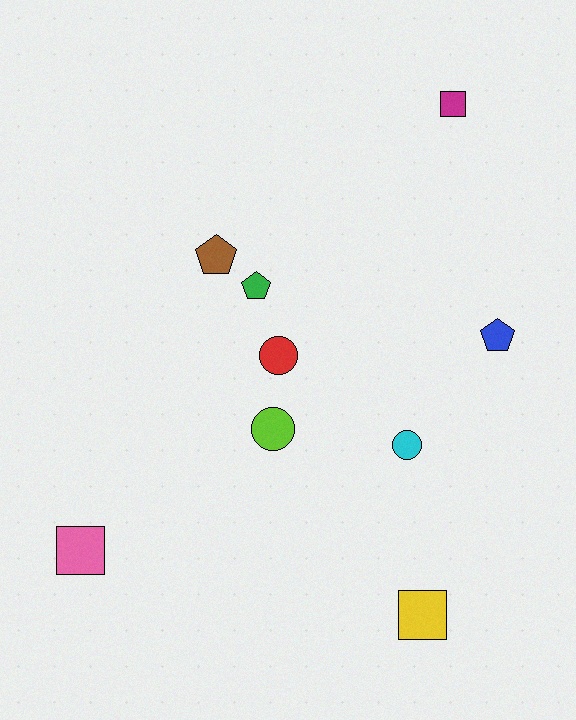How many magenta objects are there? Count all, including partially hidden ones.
There is 1 magenta object.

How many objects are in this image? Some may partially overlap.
There are 9 objects.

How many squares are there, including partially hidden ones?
There are 3 squares.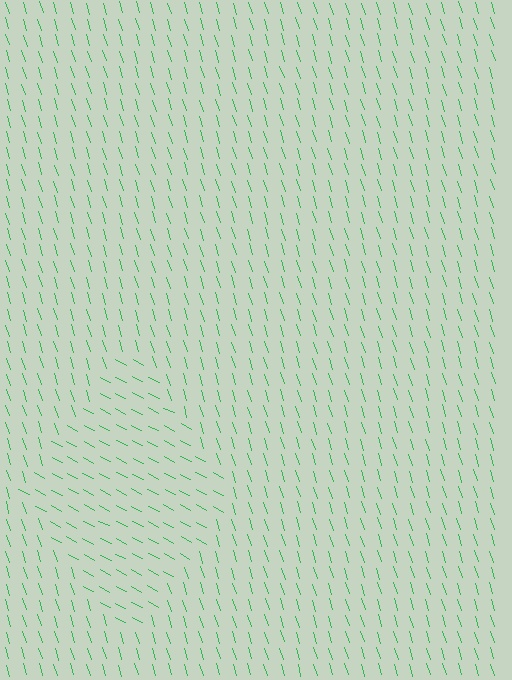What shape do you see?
I see a diamond.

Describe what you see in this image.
The image is filled with small green line segments. A diamond region in the image has lines oriented differently from the surrounding lines, creating a visible texture boundary.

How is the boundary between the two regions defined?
The boundary is defined purely by a change in line orientation (approximately 45 degrees difference). All lines are the same color and thickness.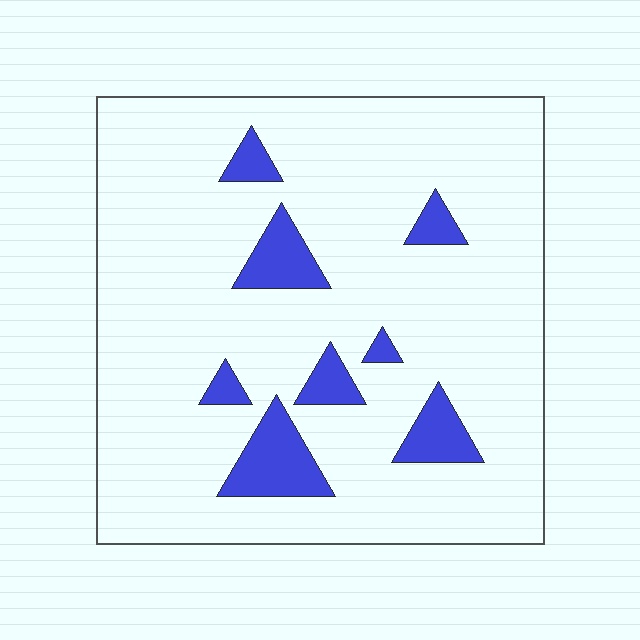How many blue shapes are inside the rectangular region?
8.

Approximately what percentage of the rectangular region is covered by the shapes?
Approximately 10%.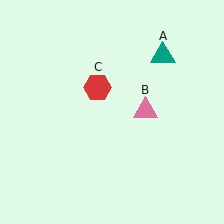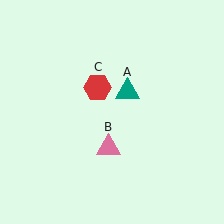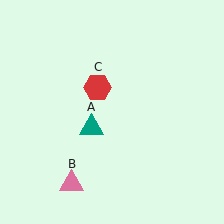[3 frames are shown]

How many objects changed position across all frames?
2 objects changed position: teal triangle (object A), pink triangle (object B).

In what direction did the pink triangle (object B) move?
The pink triangle (object B) moved down and to the left.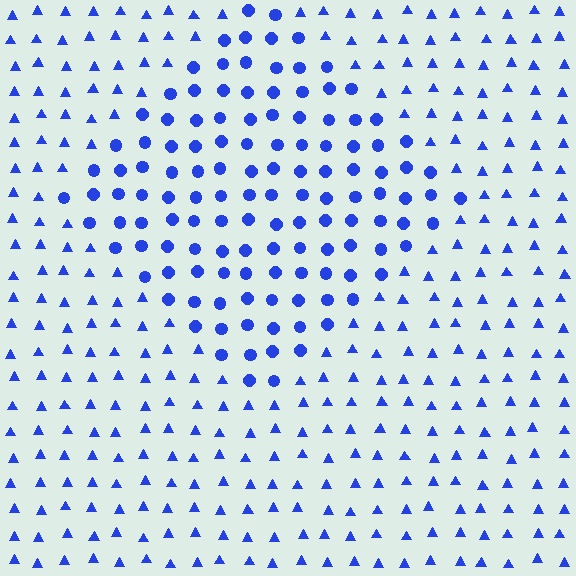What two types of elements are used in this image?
The image uses circles inside the diamond region and triangles outside it.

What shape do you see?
I see a diamond.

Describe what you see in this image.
The image is filled with small blue elements arranged in a uniform grid. A diamond-shaped region contains circles, while the surrounding area contains triangles. The boundary is defined purely by the change in element shape.